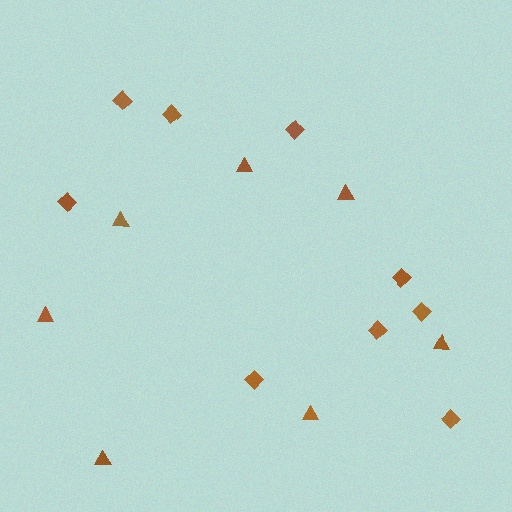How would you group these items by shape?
There are 2 groups: one group of triangles (7) and one group of diamonds (9).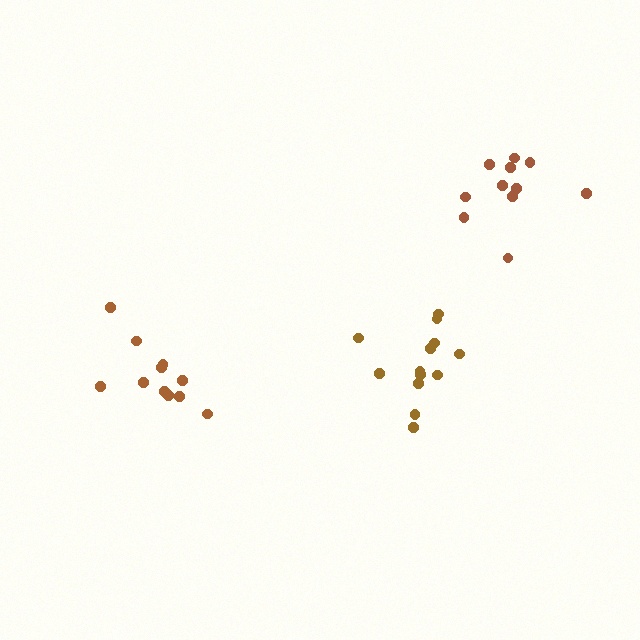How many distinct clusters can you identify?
There are 3 distinct clusters.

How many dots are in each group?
Group 1: 13 dots, Group 2: 11 dots, Group 3: 11 dots (35 total).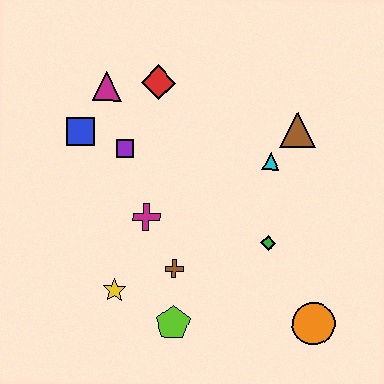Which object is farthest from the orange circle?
The magenta triangle is farthest from the orange circle.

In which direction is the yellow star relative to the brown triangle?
The yellow star is to the left of the brown triangle.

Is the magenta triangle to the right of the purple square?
No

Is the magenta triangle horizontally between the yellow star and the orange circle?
No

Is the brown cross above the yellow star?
Yes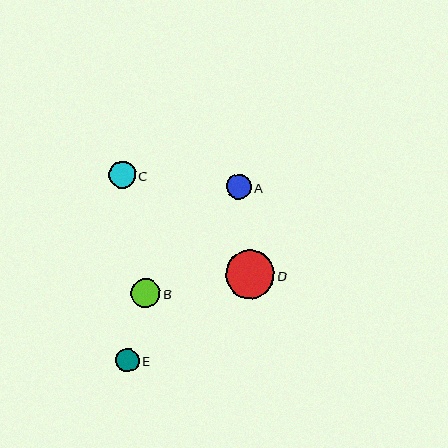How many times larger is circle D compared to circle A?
Circle D is approximately 2.0 times the size of circle A.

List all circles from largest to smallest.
From largest to smallest: D, B, C, A, E.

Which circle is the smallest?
Circle E is the smallest with a size of approximately 23 pixels.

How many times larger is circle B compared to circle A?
Circle B is approximately 1.2 times the size of circle A.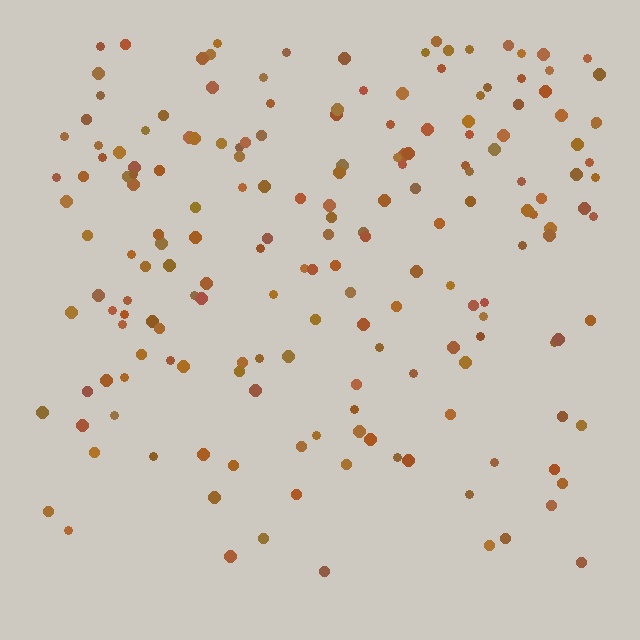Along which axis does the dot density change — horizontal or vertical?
Vertical.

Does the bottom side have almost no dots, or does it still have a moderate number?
Still a moderate number, just noticeably fewer than the top.